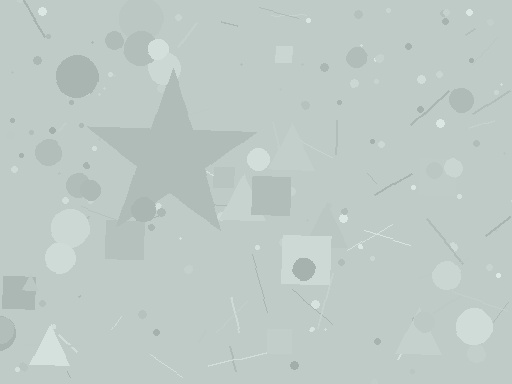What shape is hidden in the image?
A star is hidden in the image.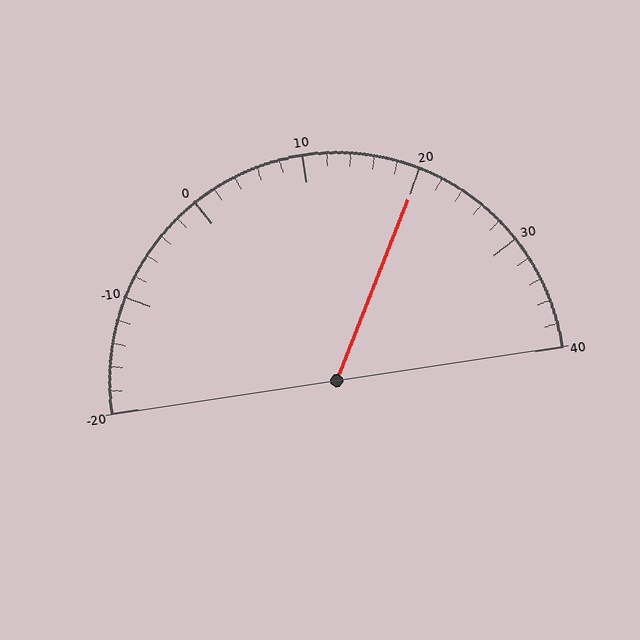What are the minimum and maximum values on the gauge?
The gauge ranges from -20 to 40.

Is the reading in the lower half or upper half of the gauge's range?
The reading is in the upper half of the range (-20 to 40).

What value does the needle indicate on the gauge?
The needle indicates approximately 20.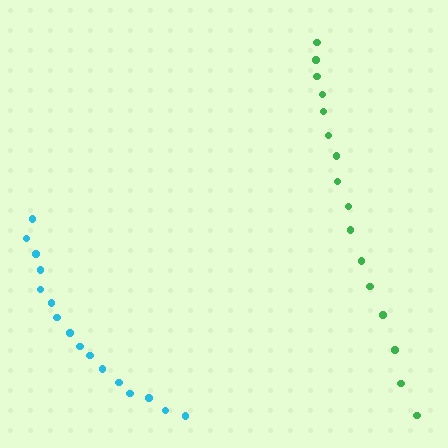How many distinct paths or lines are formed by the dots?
There are 2 distinct paths.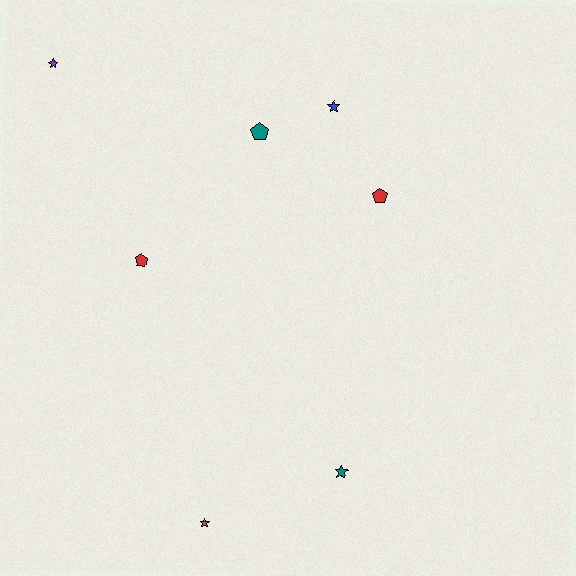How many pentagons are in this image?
There are 3 pentagons.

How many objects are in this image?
There are 7 objects.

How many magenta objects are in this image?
There are no magenta objects.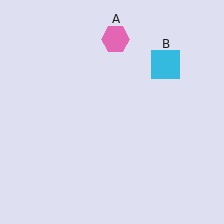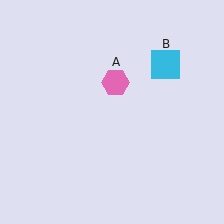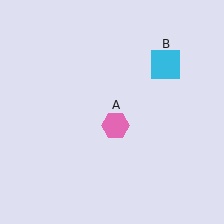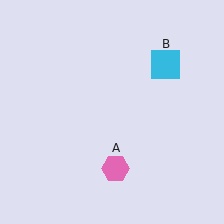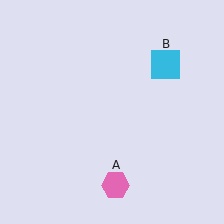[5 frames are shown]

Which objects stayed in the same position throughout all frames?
Cyan square (object B) remained stationary.